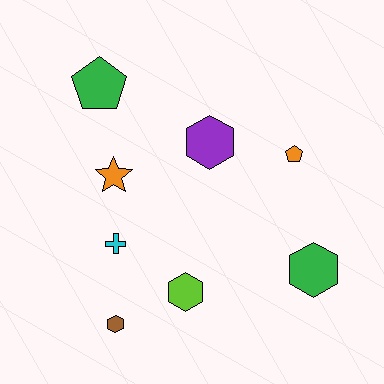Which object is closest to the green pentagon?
The orange star is closest to the green pentagon.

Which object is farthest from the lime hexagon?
The green pentagon is farthest from the lime hexagon.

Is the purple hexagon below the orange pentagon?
No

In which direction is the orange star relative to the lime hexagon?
The orange star is above the lime hexagon.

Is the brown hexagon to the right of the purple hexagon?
No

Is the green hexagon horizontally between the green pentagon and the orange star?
No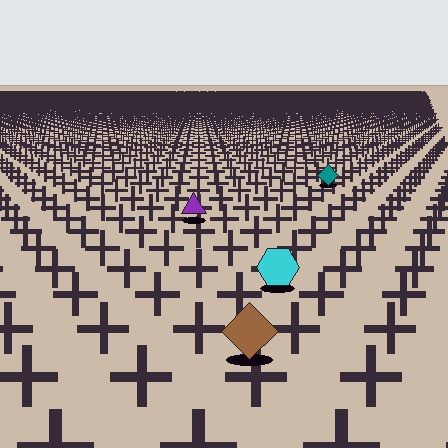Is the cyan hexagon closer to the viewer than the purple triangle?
Yes. The cyan hexagon is closer — you can tell from the texture gradient: the ground texture is coarser near it.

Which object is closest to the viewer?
The brown diamond is closest. The texture marks near it are larger and more spread out.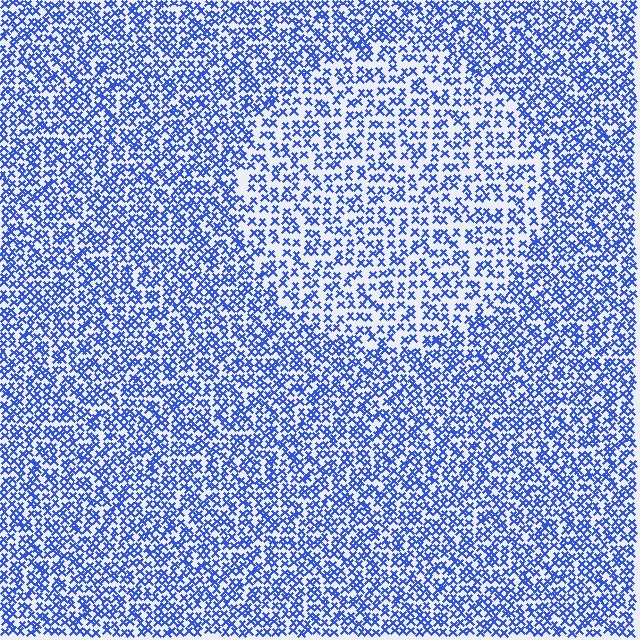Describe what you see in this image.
The image contains small blue elements arranged at two different densities. A circle-shaped region is visible where the elements are less densely packed than the surrounding area.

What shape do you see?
I see a circle.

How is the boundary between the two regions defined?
The boundary is defined by a change in element density (approximately 1.6x ratio). All elements are the same color, size, and shape.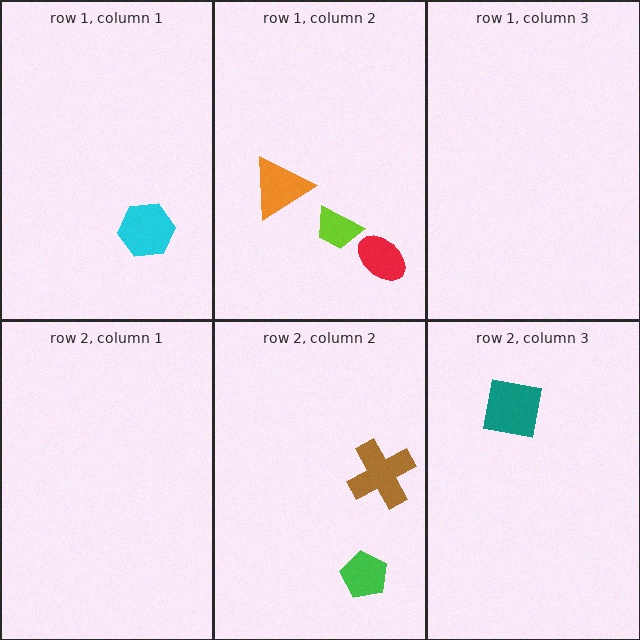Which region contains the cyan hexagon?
The row 1, column 1 region.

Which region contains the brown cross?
The row 2, column 2 region.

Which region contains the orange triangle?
The row 1, column 2 region.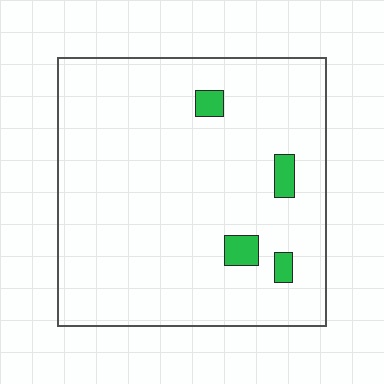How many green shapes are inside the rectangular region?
4.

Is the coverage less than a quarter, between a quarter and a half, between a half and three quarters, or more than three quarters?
Less than a quarter.